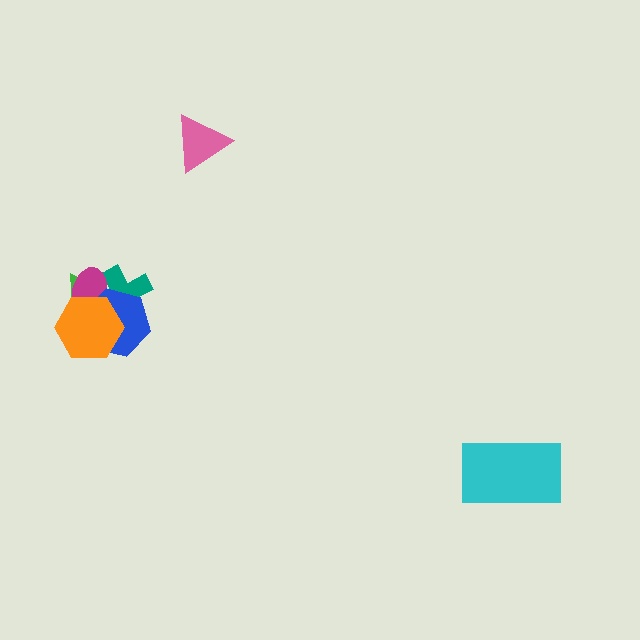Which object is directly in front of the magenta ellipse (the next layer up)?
The blue hexagon is directly in front of the magenta ellipse.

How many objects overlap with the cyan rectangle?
0 objects overlap with the cyan rectangle.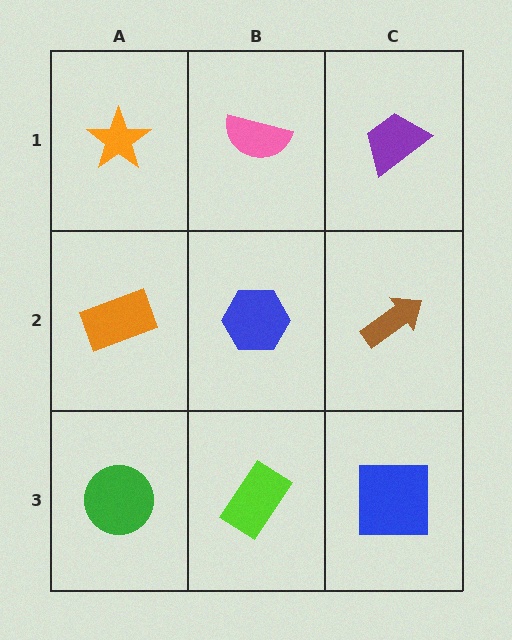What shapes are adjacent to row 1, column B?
A blue hexagon (row 2, column B), an orange star (row 1, column A), a purple trapezoid (row 1, column C).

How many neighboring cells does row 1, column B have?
3.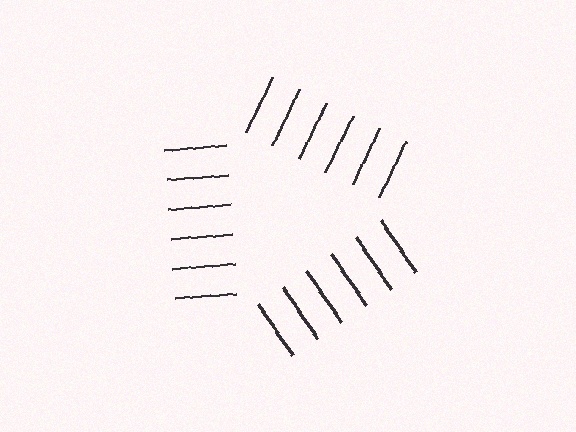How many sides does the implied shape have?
3 sides — the line-ends trace a triangle.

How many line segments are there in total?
18 — 6 along each of the 3 edges.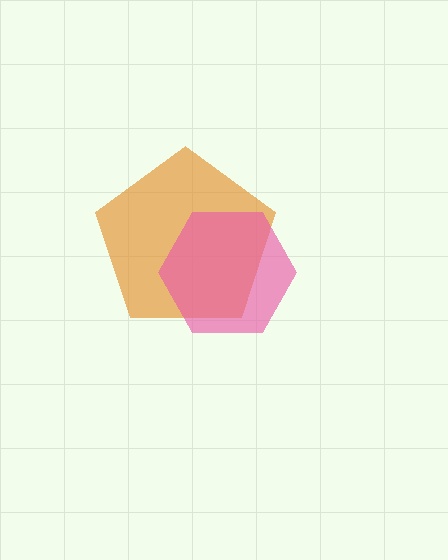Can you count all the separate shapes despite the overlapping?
Yes, there are 2 separate shapes.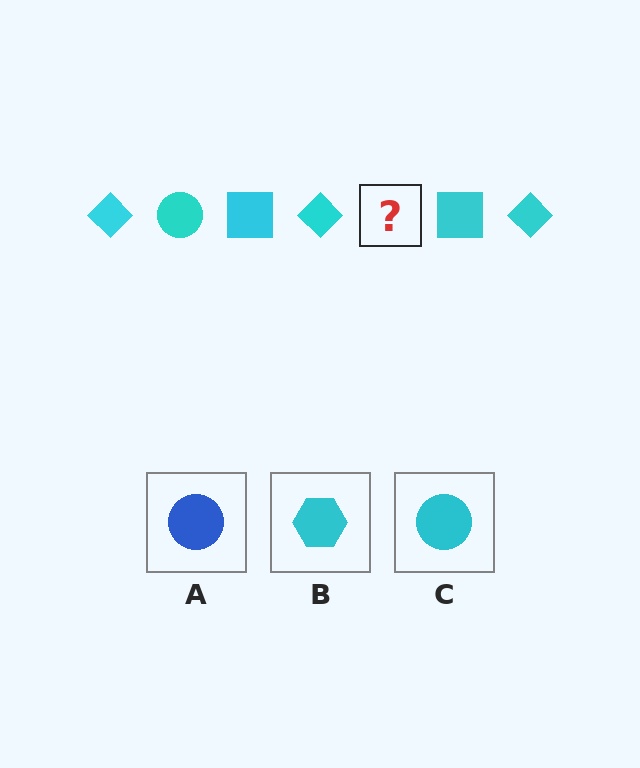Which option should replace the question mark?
Option C.